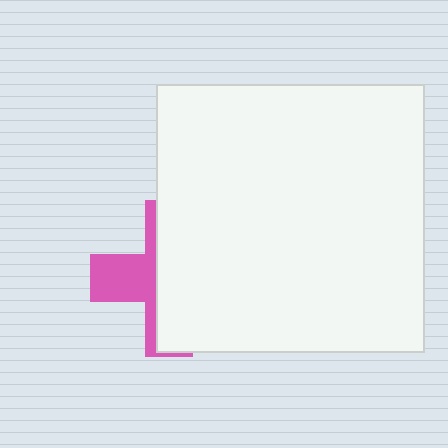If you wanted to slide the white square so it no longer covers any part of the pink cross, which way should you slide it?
Slide it right — that is the most direct way to separate the two shapes.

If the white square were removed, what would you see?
You would see the complete pink cross.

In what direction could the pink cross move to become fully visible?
The pink cross could move left. That would shift it out from behind the white square entirely.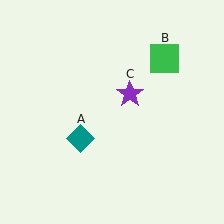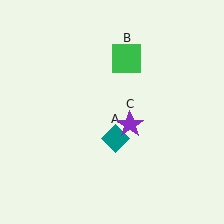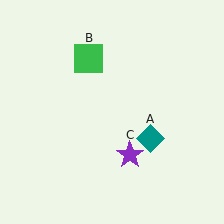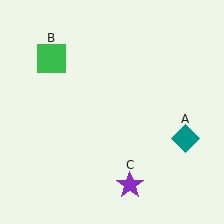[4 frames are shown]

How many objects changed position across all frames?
3 objects changed position: teal diamond (object A), green square (object B), purple star (object C).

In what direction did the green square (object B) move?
The green square (object B) moved left.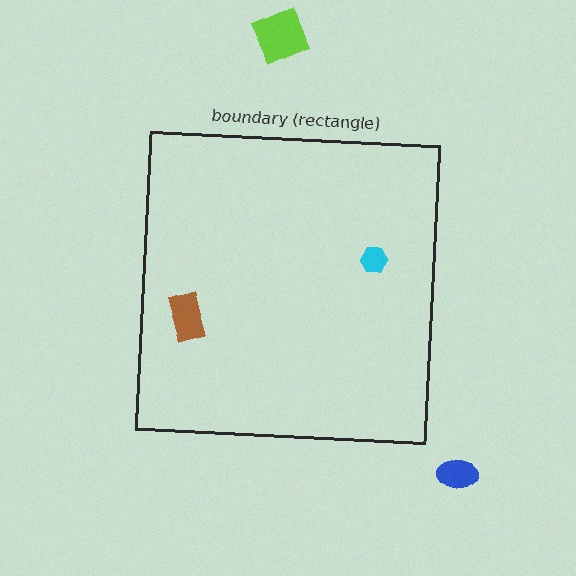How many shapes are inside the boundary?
2 inside, 2 outside.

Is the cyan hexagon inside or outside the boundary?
Inside.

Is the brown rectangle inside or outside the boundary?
Inside.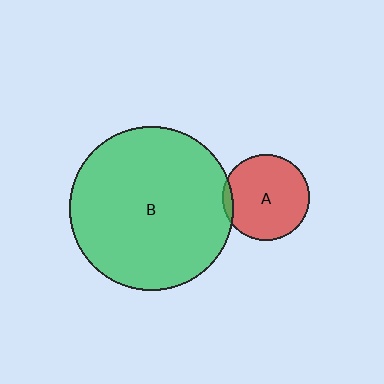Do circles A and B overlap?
Yes.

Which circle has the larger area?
Circle B (green).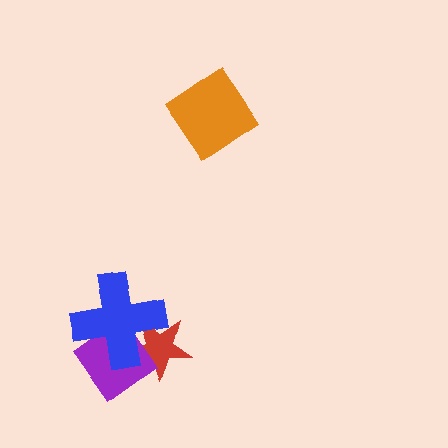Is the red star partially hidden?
Yes, it is partially covered by another shape.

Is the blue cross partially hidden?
No, no other shape covers it.